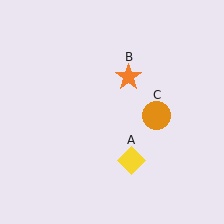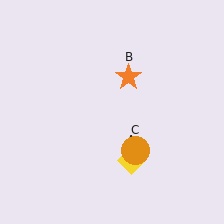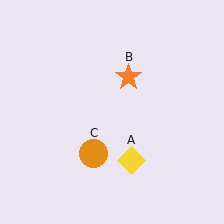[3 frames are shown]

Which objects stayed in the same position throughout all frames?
Yellow diamond (object A) and orange star (object B) remained stationary.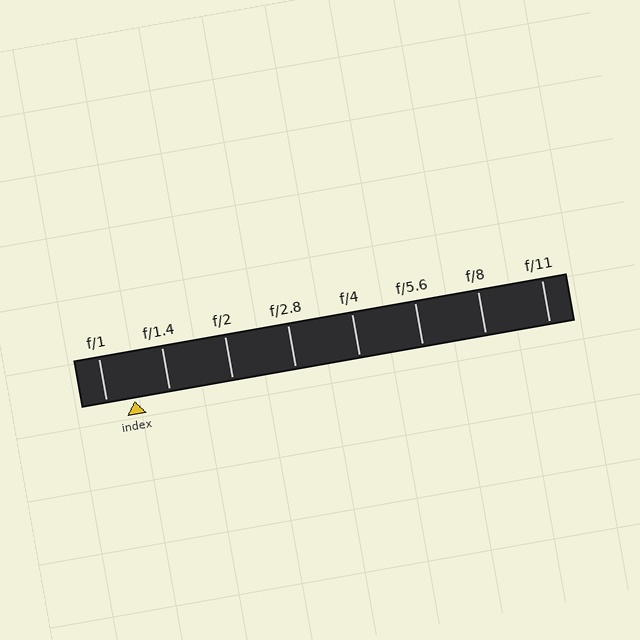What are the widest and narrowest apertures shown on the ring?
The widest aperture shown is f/1 and the narrowest is f/11.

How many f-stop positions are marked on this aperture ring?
There are 8 f-stop positions marked.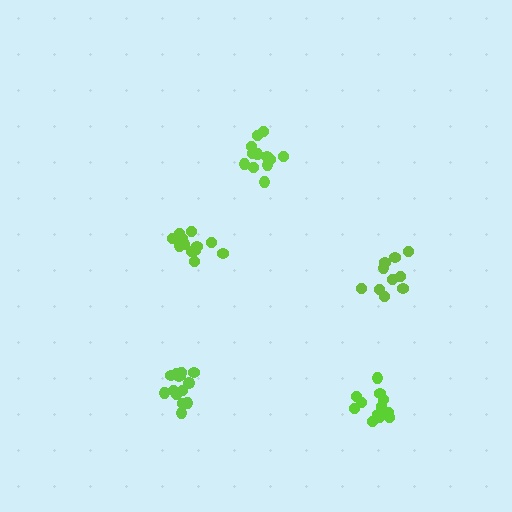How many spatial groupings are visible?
There are 5 spatial groupings.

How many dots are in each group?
Group 1: 12 dots, Group 2: 15 dots, Group 3: 12 dots, Group 4: 10 dots, Group 5: 12 dots (61 total).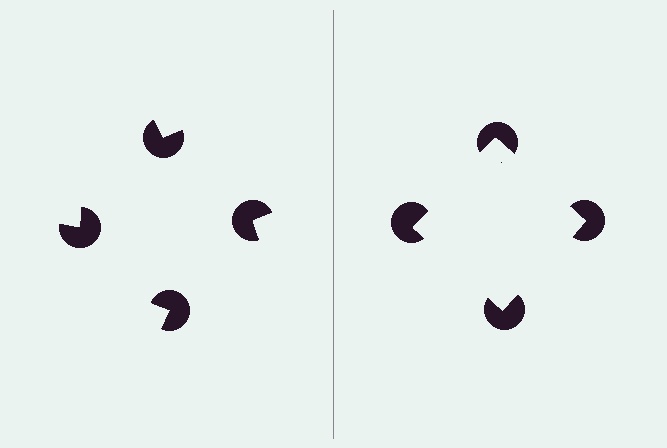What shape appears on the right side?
An illusory square.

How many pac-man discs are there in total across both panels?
8 — 4 on each side.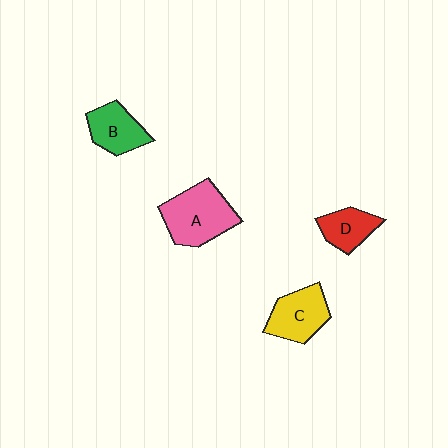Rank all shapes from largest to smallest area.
From largest to smallest: A (pink), C (yellow), B (green), D (red).